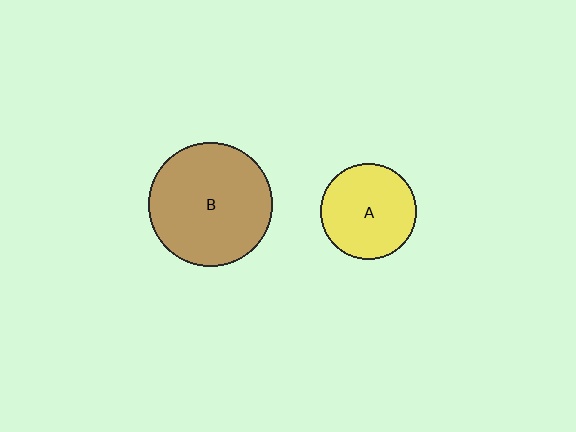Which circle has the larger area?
Circle B (brown).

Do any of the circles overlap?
No, none of the circles overlap.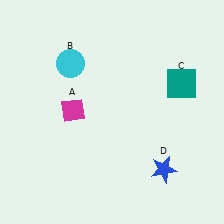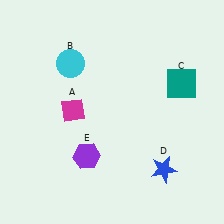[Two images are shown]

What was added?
A purple hexagon (E) was added in Image 2.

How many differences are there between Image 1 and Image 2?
There is 1 difference between the two images.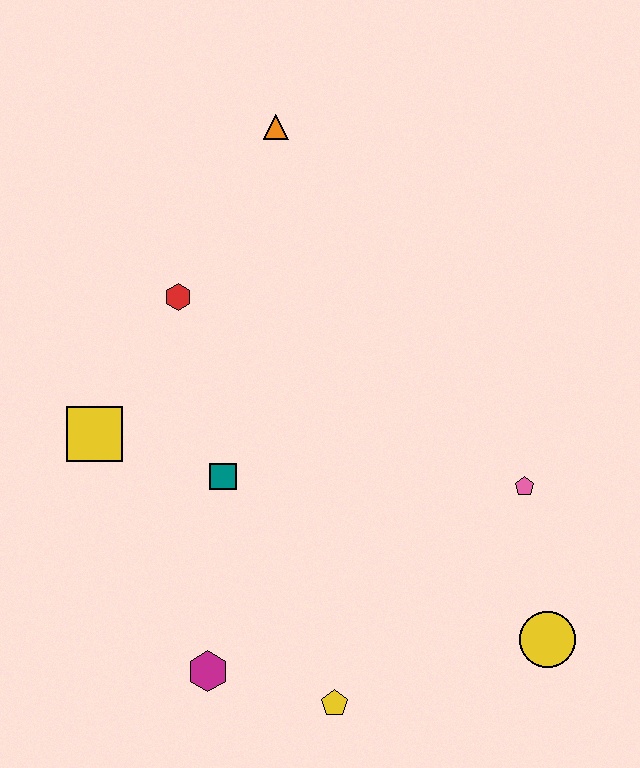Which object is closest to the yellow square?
The teal square is closest to the yellow square.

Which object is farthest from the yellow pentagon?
The orange triangle is farthest from the yellow pentagon.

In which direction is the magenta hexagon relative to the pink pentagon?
The magenta hexagon is to the left of the pink pentagon.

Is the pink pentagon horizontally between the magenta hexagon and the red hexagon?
No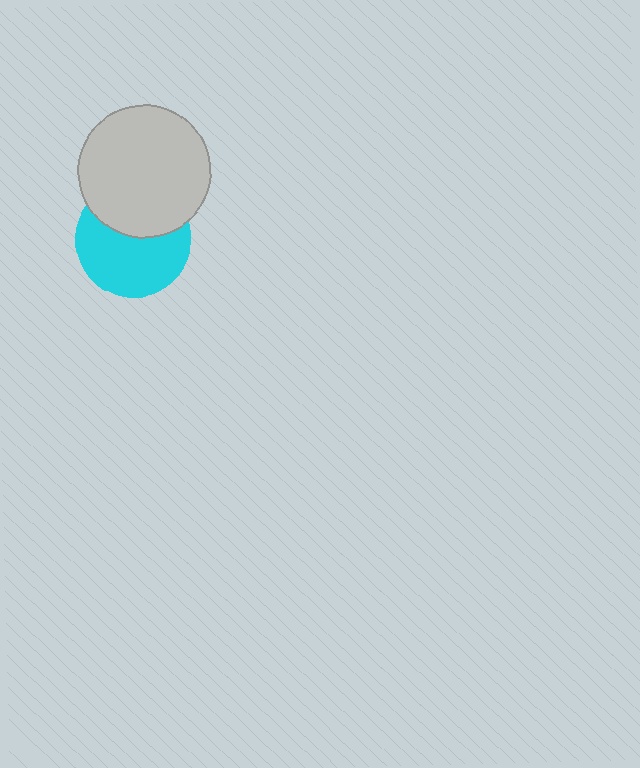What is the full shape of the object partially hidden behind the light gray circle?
The partially hidden object is a cyan circle.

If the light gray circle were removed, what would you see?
You would see the complete cyan circle.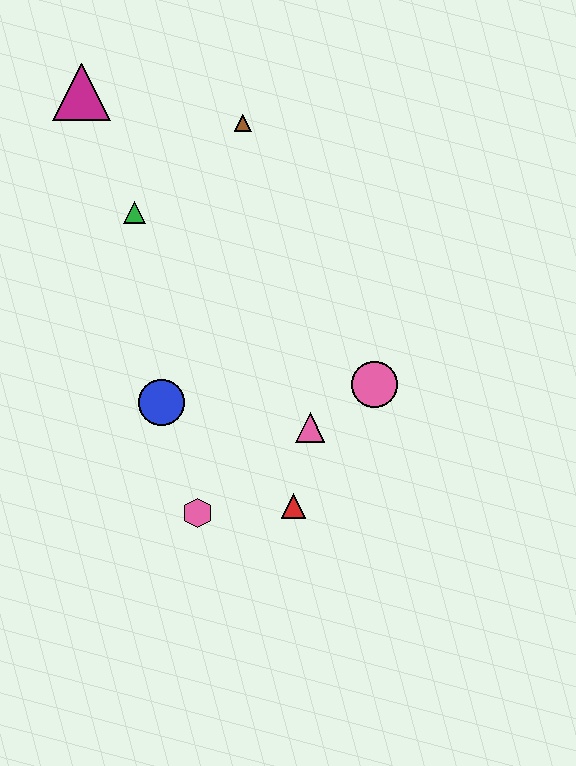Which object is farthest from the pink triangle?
The magenta triangle is farthest from the pink triangle.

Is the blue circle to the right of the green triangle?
Yes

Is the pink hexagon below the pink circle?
Yes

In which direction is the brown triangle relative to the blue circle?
The brown triangle is above the blue circle.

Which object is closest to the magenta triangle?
The green triangle is closest to the magenta triangle.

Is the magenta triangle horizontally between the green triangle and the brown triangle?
No